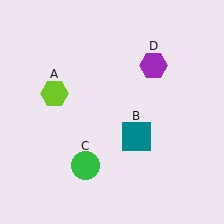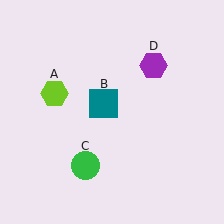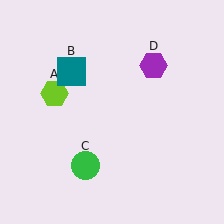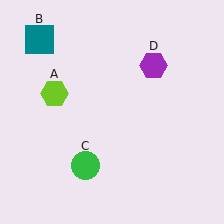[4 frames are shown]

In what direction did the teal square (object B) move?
The teal square (object B) moved up and to the left.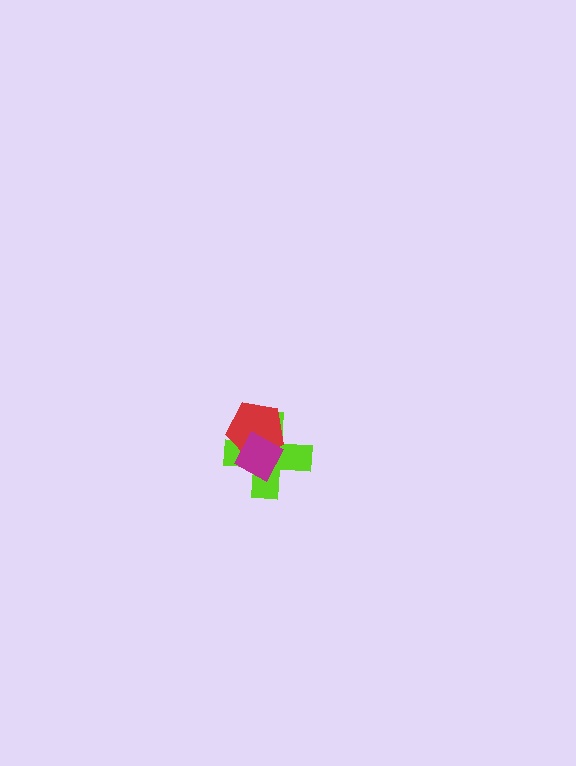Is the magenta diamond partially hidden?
No, no other shape covers it.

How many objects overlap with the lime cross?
2 objects overlap with the lime cross.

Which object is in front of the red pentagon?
The magenta diamond is in front of the red pentagon.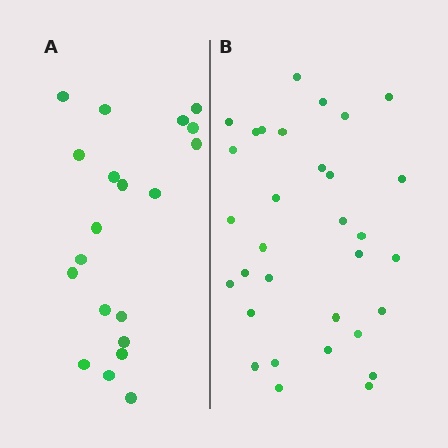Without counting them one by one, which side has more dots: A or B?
Region B (the right region) has more dots.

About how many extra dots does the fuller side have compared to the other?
Region B has roughly 12 or so more dots than region A.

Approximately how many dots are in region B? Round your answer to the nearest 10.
About 30 dots. (The exact count is 32, which rounds to 30.)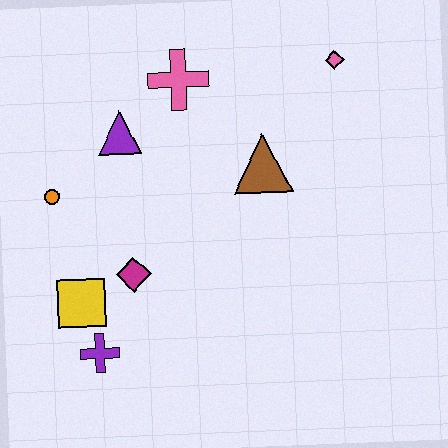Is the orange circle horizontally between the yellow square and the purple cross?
No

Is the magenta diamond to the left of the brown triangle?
Yes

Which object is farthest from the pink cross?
The purple cross is farthest from the pink cross.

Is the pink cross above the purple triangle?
Yes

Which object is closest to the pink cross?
The purple triangle is closest to the pink cross.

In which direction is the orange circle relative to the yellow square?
The orange circle is above the yellow square.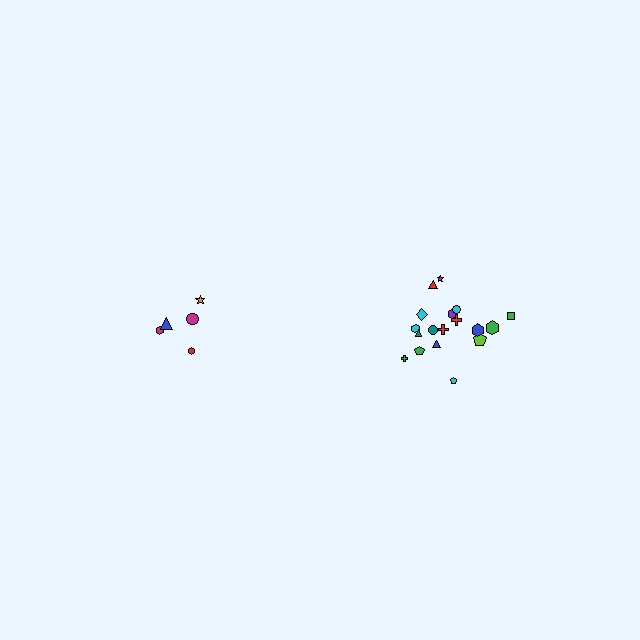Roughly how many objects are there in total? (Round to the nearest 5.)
Roughly 25 objects in total.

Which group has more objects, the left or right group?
The right group.